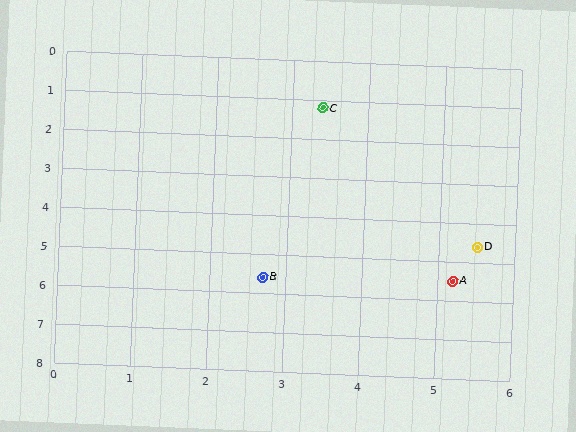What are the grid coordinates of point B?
Point B is at approximately (2.7, 5.6).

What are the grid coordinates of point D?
Point D is at approximately (5.5, 4.6).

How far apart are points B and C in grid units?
Points B and C are about 4.5 grid units apart.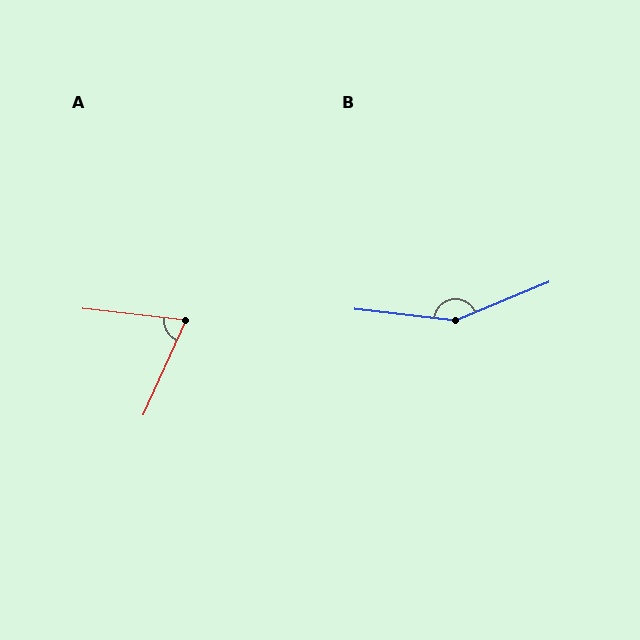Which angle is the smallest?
A, at approximately 72 degrees.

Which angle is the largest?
B, at approximately 151 degrees.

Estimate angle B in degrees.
Approximately 151 degrees.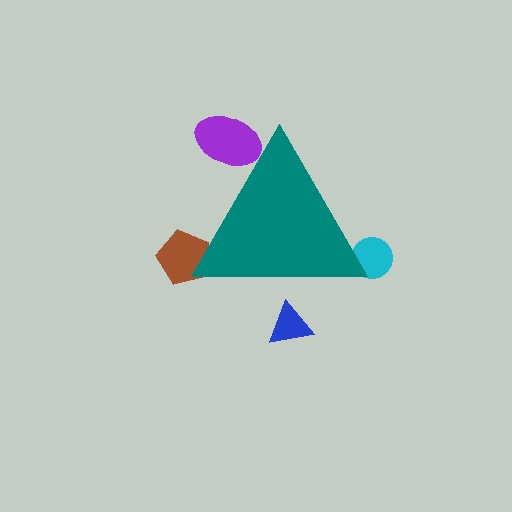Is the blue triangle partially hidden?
Yes, the blue triangle is partially hidden behind the teal triangle.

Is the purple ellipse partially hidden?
Yes, the purple ellipse is partially hidden behind the teal triangle.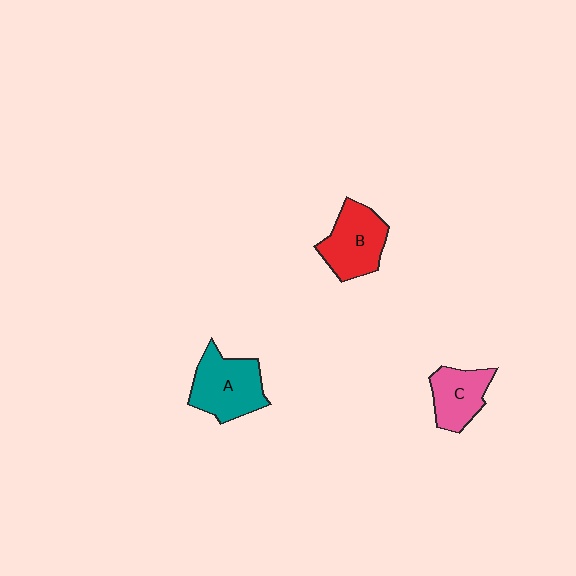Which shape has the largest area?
Shape A (teal).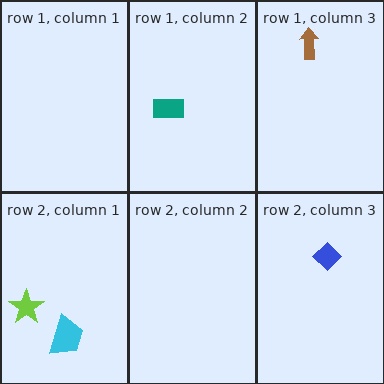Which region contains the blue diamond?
The row 2, column 3 region.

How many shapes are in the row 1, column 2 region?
1.